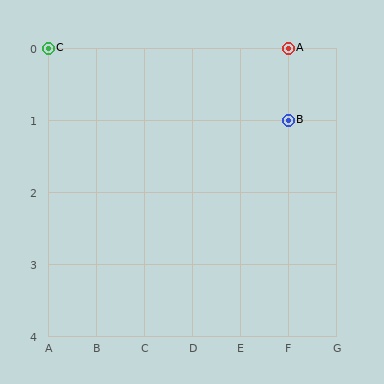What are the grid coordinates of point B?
Point B is at grid coordinates (F, 1).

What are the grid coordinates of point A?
Point A is at grid coordinates (F, 0).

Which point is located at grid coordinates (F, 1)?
Point B is at (F, 1).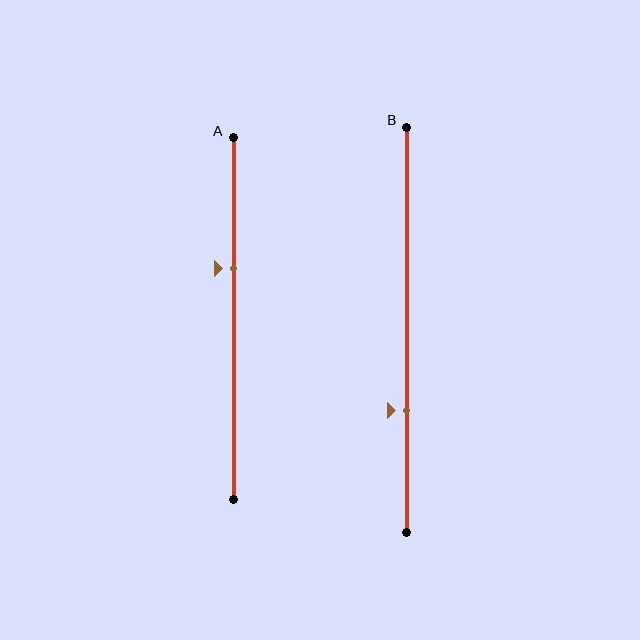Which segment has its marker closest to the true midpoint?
Segment A has its marker closest to the true midpoint.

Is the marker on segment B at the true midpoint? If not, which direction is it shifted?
No, the marker on segment B is shifted downward by about 20% of the segment length.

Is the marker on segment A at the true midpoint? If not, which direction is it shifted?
No, the marker on segment A is shifted upward by about 14% of the segment length.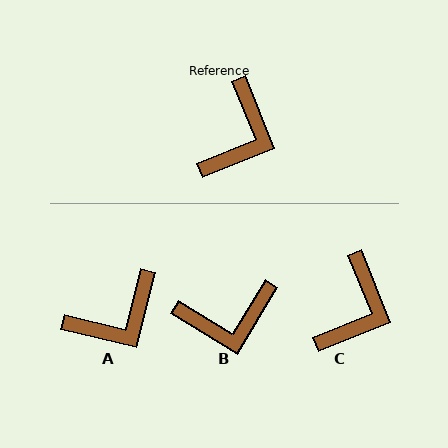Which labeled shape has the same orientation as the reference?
C.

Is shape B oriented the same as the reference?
No, it is off by about 53 degrees.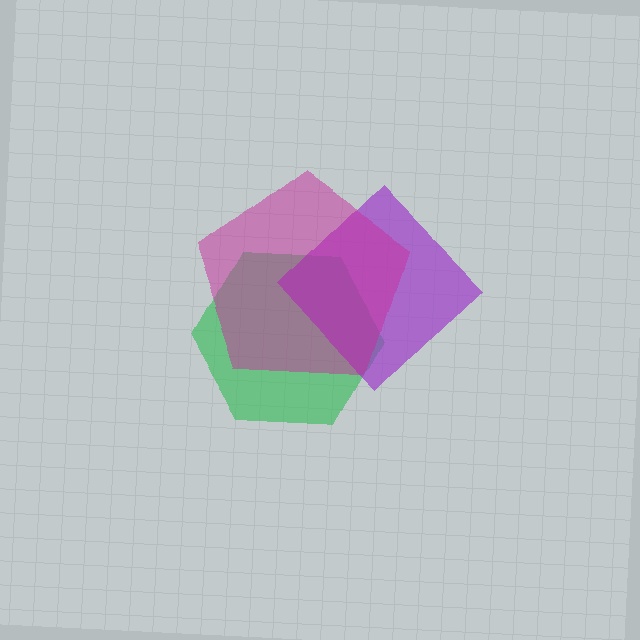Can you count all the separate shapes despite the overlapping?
Yes, there are 3 separate shapes.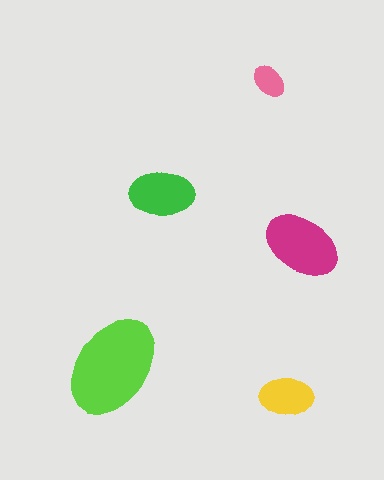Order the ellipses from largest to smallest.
the lime one, the magenta one, the green one, the yellow one, the pink one.